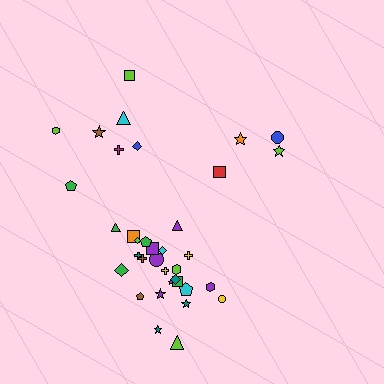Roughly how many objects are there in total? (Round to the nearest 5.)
Roughly 35 objects in total.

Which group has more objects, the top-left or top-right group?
The top-left group.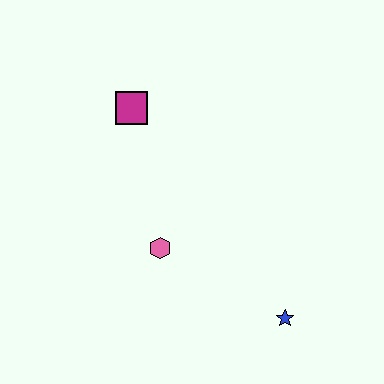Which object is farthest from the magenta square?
The blue star is farthest from the magenta square.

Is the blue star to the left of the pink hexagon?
No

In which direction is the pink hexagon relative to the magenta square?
The pink hexagon is below the magenta square.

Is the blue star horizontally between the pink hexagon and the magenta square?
No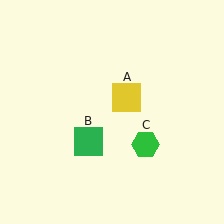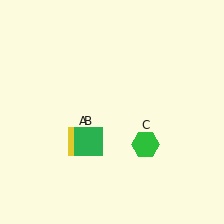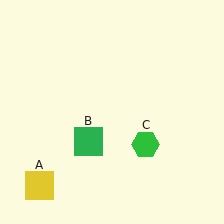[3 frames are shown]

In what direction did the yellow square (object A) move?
The yellow square (object A) moved down and to the left.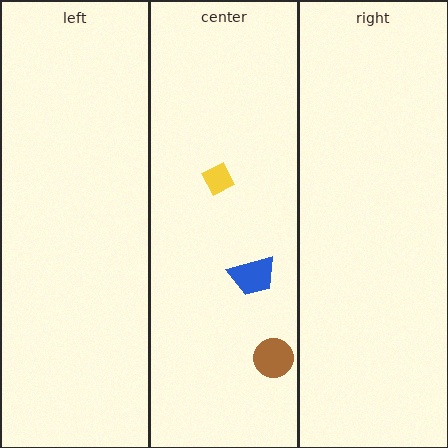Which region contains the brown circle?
The center region.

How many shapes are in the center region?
3.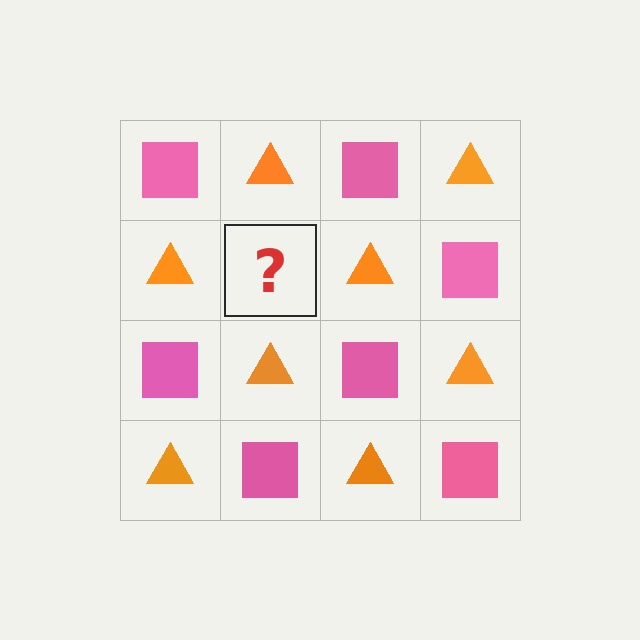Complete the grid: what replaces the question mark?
The question mark should be replaced with a pink square.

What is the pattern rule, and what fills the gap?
The rule is that it alternates pink square and orange triangle in a checkerboard pattern. The gap should be filled with a pink square.